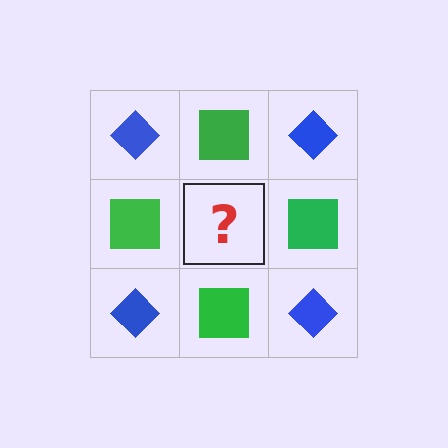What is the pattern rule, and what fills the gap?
The rule is that it alternates blue diamond and green square in a checkerboard pattern. The gap should be filled with a blue diamond.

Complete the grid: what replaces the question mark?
The question mark should be replaced with a blue diamond.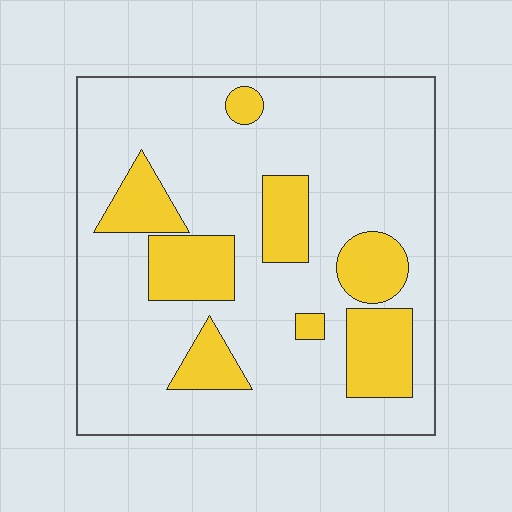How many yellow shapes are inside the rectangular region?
8.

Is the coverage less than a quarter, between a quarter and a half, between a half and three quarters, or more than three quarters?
Less than a quarter.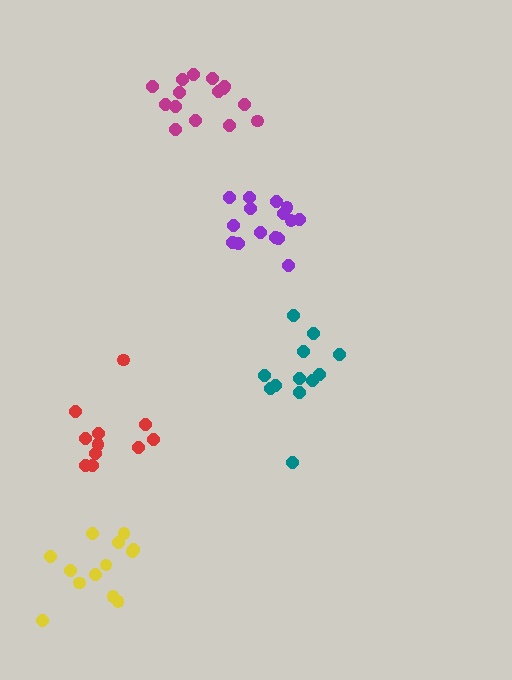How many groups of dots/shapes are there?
There are 5 groups.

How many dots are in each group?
Group 1: 11 dots, Group 2: 12 dots, Group 3: 15 dots, Group 4: 15 dots, Group 5: 13 dots (66 total).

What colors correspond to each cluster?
The clusters are colored: red, teal, purple, magenta, yellow.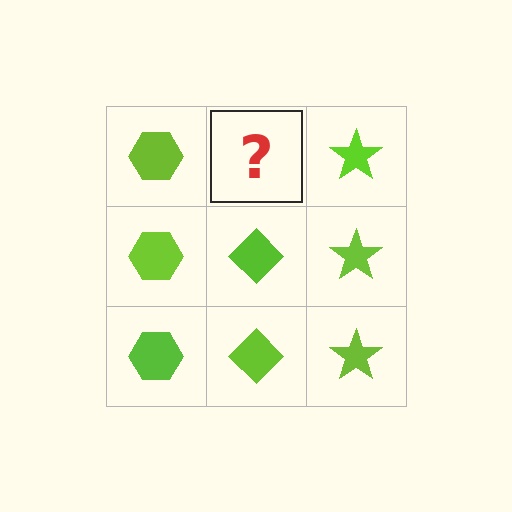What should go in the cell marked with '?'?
The missing cell should contain a lime diamond.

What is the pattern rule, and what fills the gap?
The rule is that each column has a consistent shape. The gap should be filled with a lime diamond.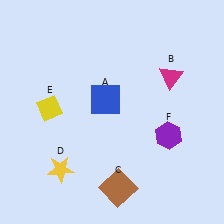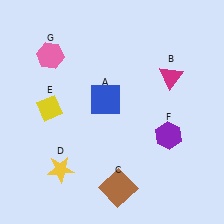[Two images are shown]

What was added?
A pink hexagon (G) was added in Image 2.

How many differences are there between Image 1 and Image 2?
There is 1 difference between the two images.